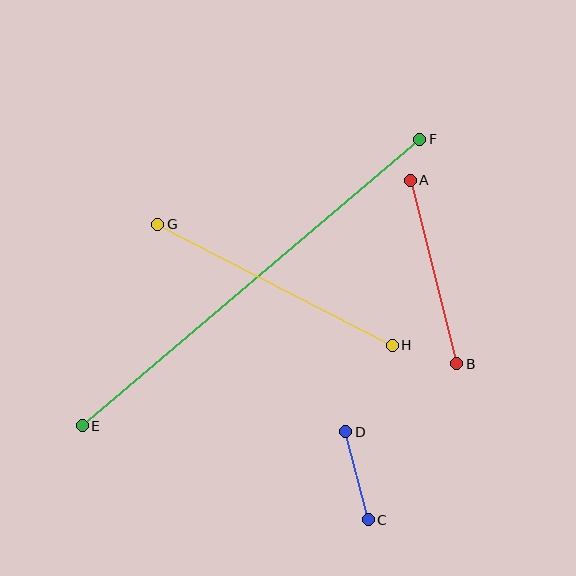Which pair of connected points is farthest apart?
Points E and F are farthest apart.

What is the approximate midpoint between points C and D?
The midpoint is at approximately (357, 476) pixels.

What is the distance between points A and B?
The distance is approximately 189 pixels.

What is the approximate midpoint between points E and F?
The midpoint is at approximately (251, 283) pixels.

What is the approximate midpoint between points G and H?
The midpoint is at approximately (275, 285) pixels.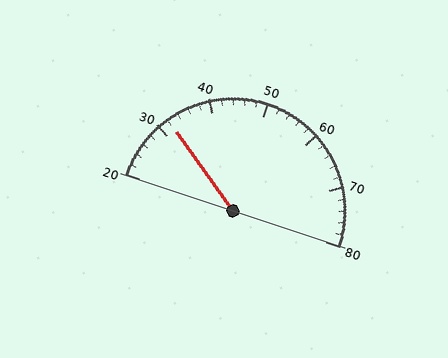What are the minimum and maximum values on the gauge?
The gauge ranges from 20 to 80.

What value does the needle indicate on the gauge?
The needle indicates approximately 32.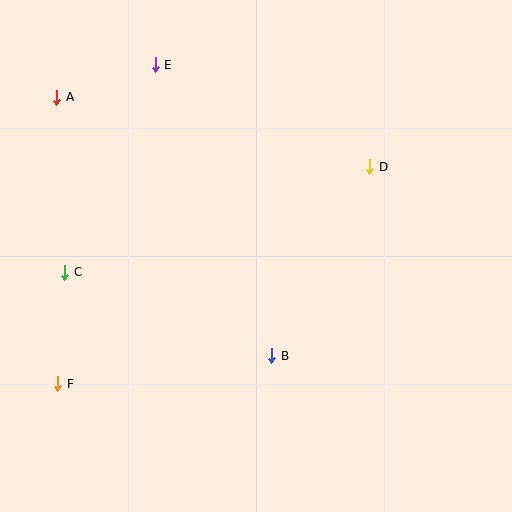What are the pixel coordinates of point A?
Point A is at (57, 97).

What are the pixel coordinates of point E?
Point E is at (155, 65).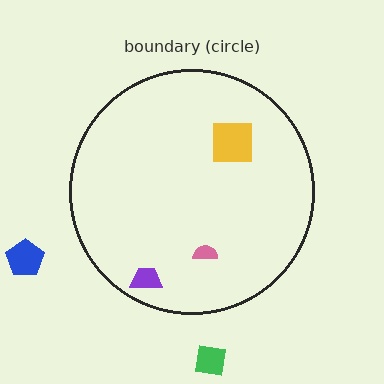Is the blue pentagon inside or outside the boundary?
Outside.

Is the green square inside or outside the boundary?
Outside.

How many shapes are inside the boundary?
3 inside, 2 outside.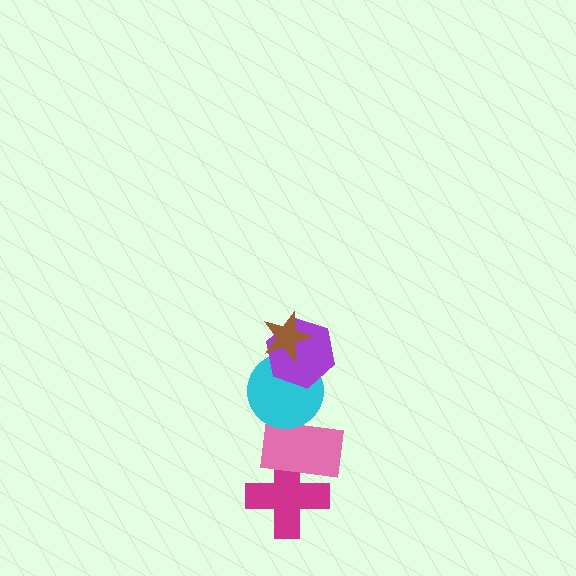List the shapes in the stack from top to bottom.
From top to bottom: the brown star, the purple hexagon, the cyan circle, the pink rectangle, the magenta cross.